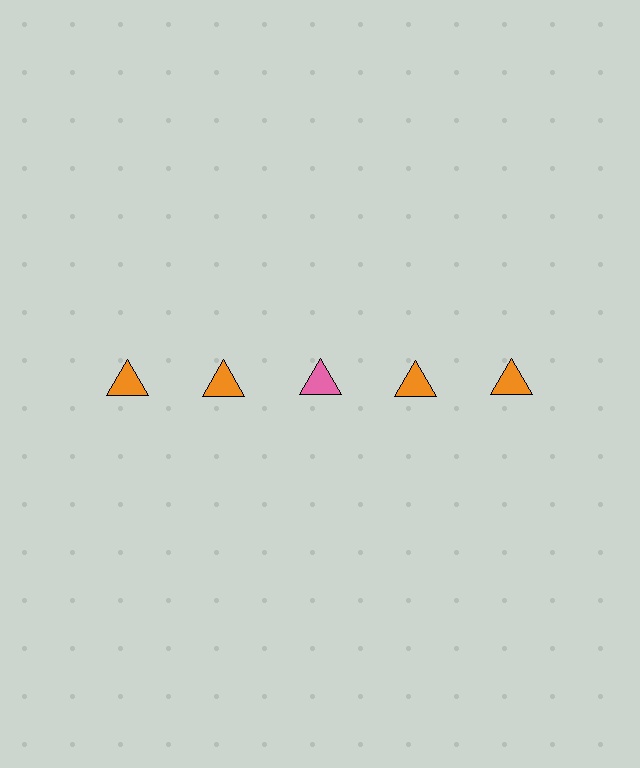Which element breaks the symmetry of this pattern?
The pink triangle in the top row, center column breaks the symmetry. All other shapes are orange triangles.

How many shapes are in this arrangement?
There are 5 shapes arranged in a grid pattern.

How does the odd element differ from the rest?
It has a different color: pink instead of orange.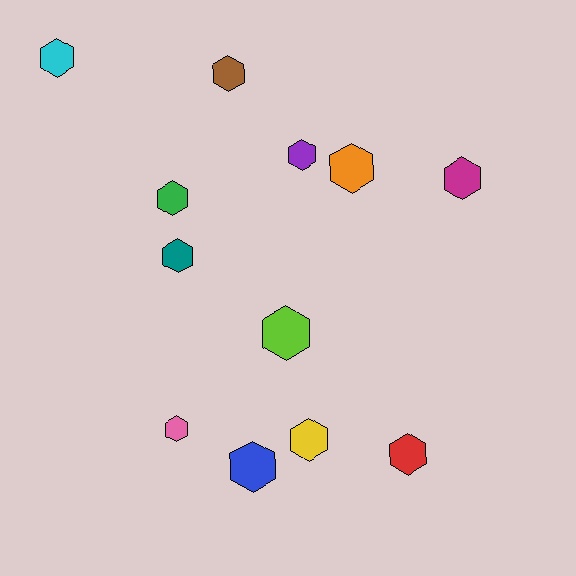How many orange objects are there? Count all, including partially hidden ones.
There is 1 orange object.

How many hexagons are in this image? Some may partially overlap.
There are 12 hexagons.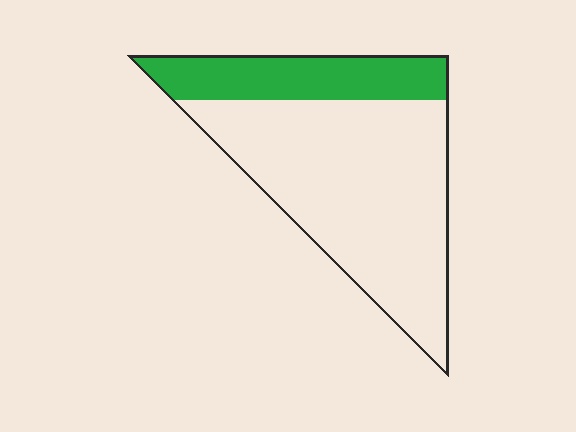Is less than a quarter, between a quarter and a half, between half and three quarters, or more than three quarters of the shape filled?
Between a quarter and a half.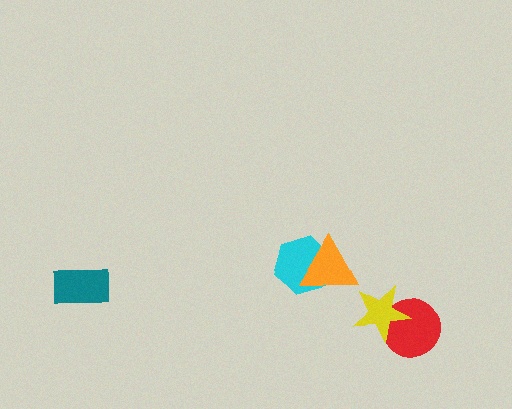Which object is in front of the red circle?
The yellow star is in front of the red circle.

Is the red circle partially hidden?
Yes, it is partially covered by another shape.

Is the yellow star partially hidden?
No, no other shape covers it.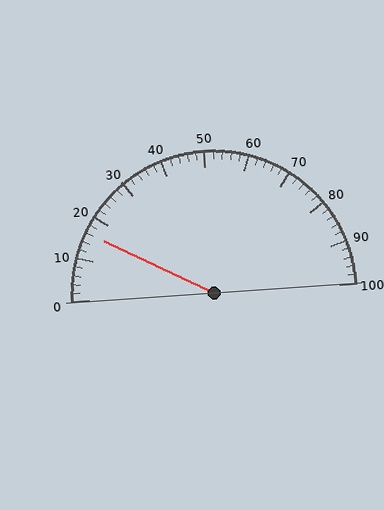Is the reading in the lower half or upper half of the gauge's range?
The reading is in the lower half of the range (0 to 100).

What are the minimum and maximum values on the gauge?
The gauge ranges from 0 to 100.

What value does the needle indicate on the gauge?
The needle indicates approximately 16.